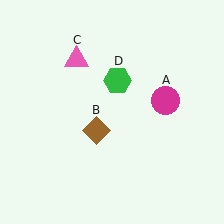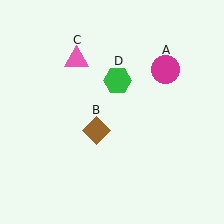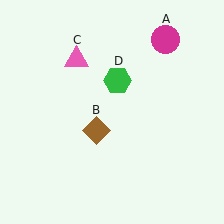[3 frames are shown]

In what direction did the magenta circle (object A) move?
The magenta circle (object A) moved up.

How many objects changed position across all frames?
1 object changed position: magenta circle (object A).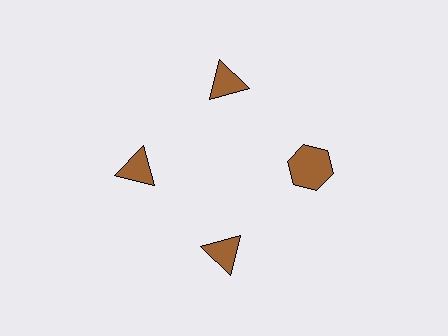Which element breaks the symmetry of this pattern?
The brown hexagon at roughly the 3 o'clock position breaks the symmetry. All other shapes are brown triangles.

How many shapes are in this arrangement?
There are 4 shapes arranged in a ring pattern.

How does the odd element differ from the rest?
It has a different shape: hexagon instead of triangle.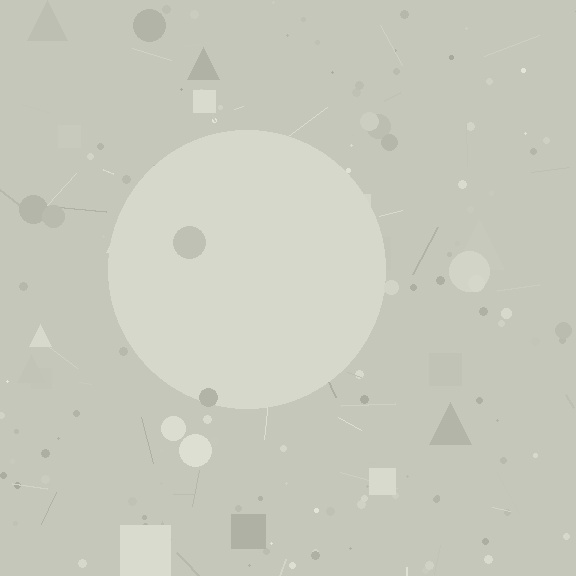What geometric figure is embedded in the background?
A circle is embedded in the background.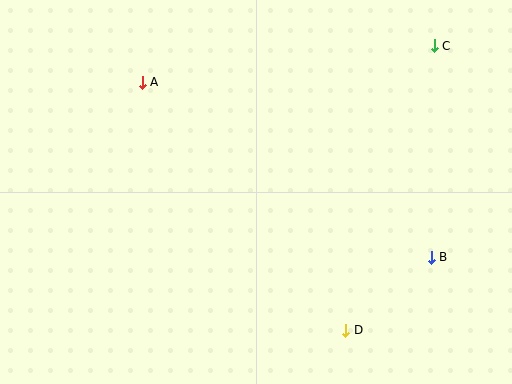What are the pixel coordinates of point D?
Point D is at (346, 330).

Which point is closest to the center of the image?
Point A at (142, 82) is closest to the center.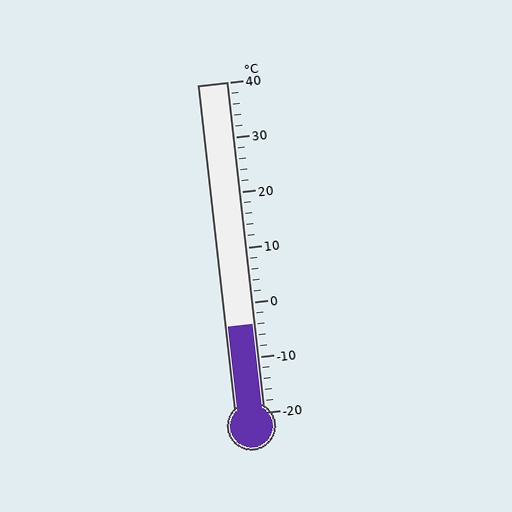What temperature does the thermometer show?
The thermometer shows approximately -4°C.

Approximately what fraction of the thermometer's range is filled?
The thermometer is filled to approximately 25% of its range.